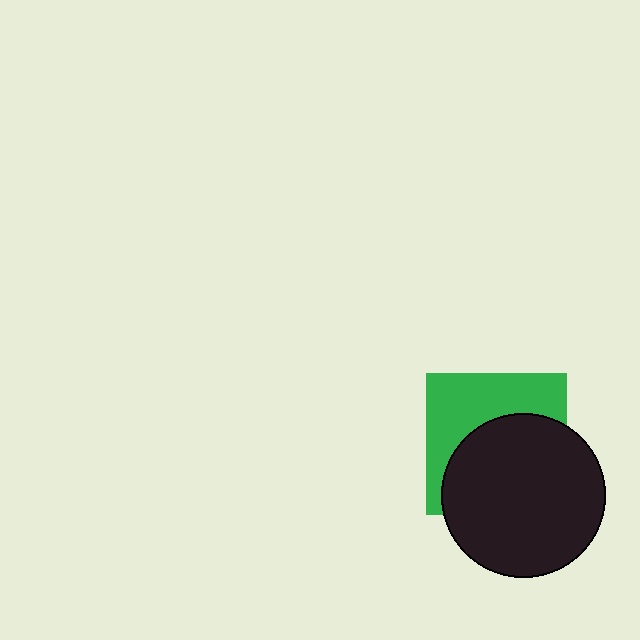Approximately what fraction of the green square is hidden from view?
Roughly 56% of the green square is hidden behind the black circle.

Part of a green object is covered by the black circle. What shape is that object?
It is a square.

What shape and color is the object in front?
The object in front is a black circle.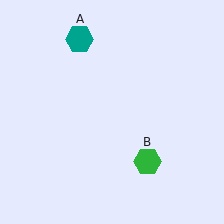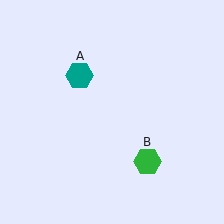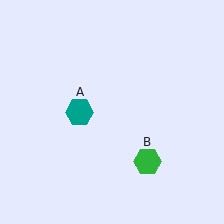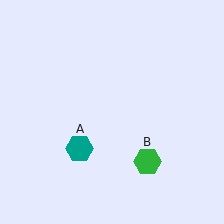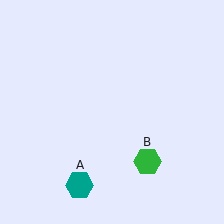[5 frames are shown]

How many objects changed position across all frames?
1 object changed position: teal hexagon (object A).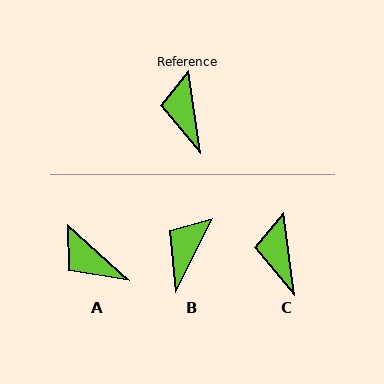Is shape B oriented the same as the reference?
No, it is off by about 34 degrees.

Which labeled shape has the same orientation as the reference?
C.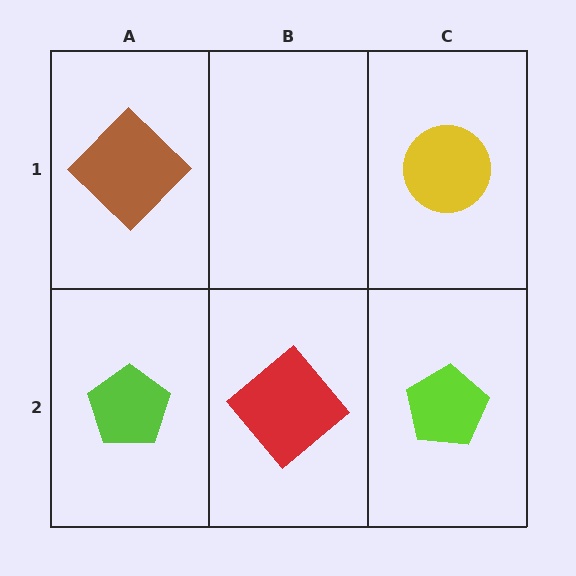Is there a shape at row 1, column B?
No, that cell is empty.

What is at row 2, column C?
A lime pentagon.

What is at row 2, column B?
A red diamond.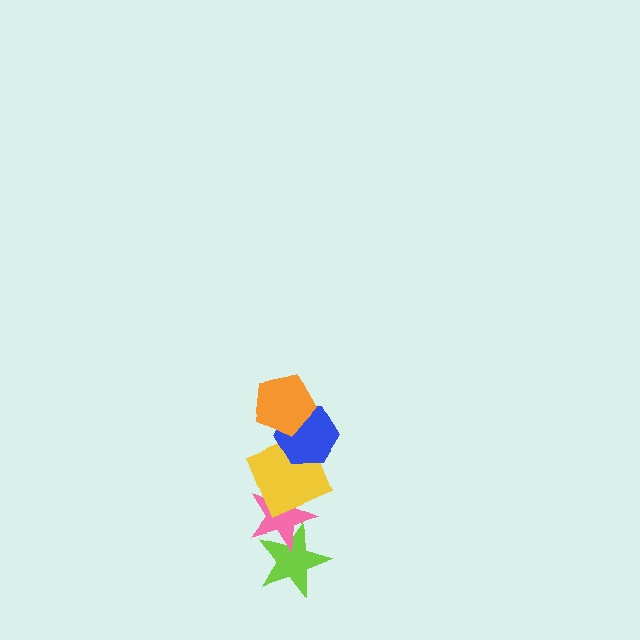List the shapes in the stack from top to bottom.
From top to bottom: the orange pentagon, the blue hexagon, the yellow square, the pink star, the lime star.